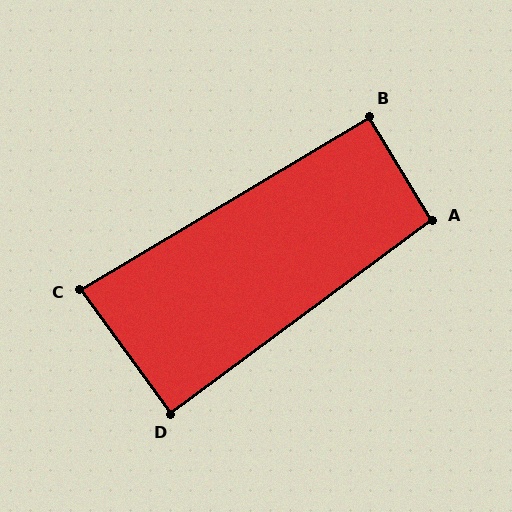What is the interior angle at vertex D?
Approximately 90 degrees (approximately right).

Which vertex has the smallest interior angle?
C, at approximately 85 degrees.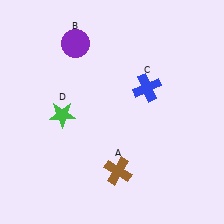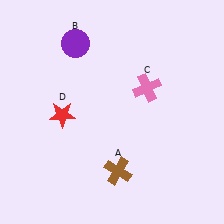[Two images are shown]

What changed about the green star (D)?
In Image 1, D is green. In Image 2, it changed to red.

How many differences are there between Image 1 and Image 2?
There are 2 differences between the two images.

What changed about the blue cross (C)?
In Image 1, C is blue. In Image 2, it changed to pink.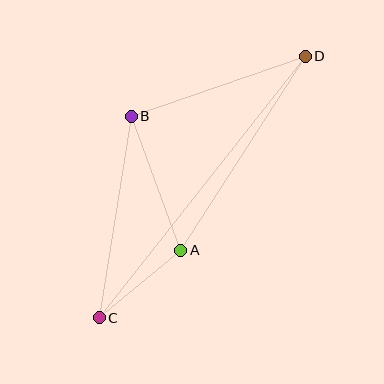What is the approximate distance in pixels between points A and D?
The distance between A and D is approximately 231 pixels.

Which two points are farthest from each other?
Points C and D are farthest from each other.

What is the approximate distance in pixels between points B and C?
The distance between B and C is approximately 204 pixels.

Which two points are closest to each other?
Points A and C are closest to each other.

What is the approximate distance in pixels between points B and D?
The distance between B and D is approximately 184 pixels.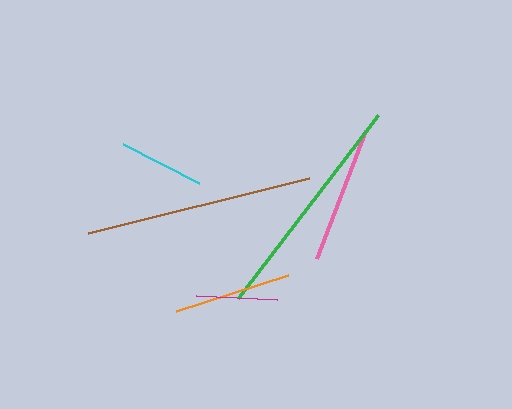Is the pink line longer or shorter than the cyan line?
The pink line is longer than the cyan line.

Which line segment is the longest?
The green line is the longest at approximately 230 pixels.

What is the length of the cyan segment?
The cyan segment is approximately 85 pixels long.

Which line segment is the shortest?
The magenta line is the shortest at approximately 81 pixels.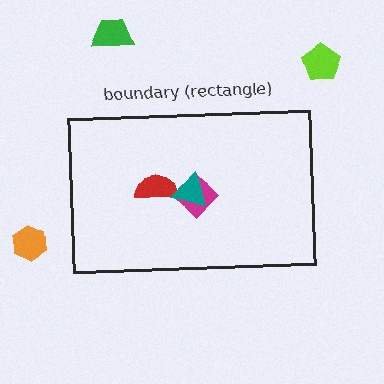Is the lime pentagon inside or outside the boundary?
Outside.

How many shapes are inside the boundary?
3 inside, 3 outside.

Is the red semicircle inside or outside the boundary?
Inside.